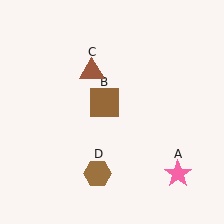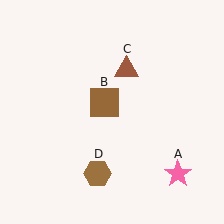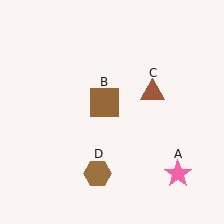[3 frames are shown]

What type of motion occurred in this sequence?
The brown triangle (object C) rotated clockwise around the center of the scene.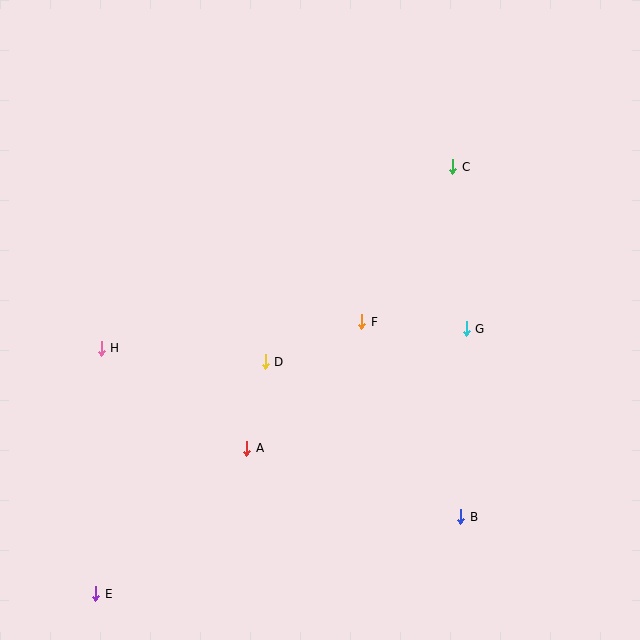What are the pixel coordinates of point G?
Point G is at (466, 329).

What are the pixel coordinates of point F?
Point F is at (362, 322).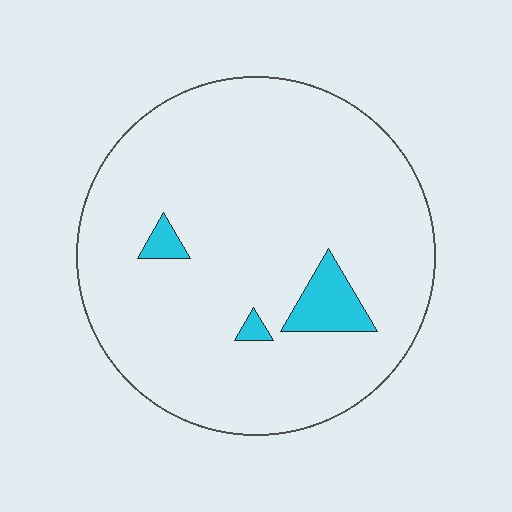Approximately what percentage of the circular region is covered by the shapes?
Approximately 5%.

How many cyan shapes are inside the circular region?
3.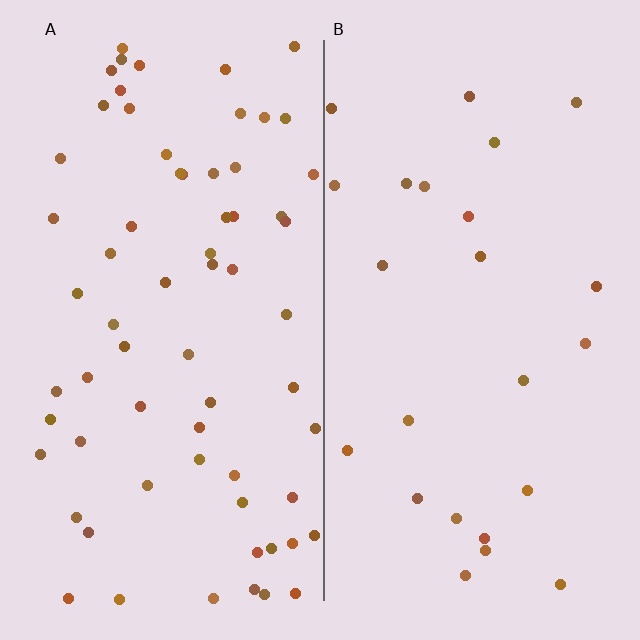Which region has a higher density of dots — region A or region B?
A (the left).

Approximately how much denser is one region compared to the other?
Approximately 2.7× — region A over region B.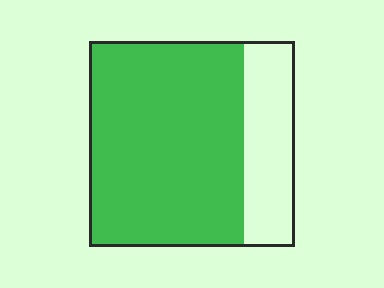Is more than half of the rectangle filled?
Yes.